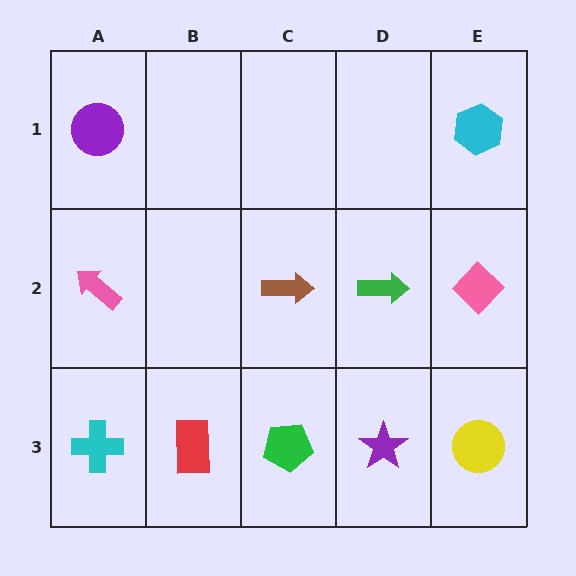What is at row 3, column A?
A cyan cross.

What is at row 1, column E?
A cyan hexagon.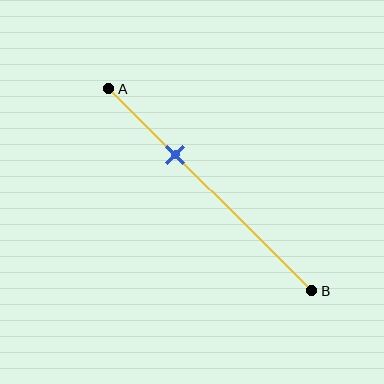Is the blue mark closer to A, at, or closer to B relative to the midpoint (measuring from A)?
The blue mark is closer to point A than the midpoint of segment AB.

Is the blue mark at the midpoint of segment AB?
No, the mark is at about 35% from A, not at the 50% midpoint.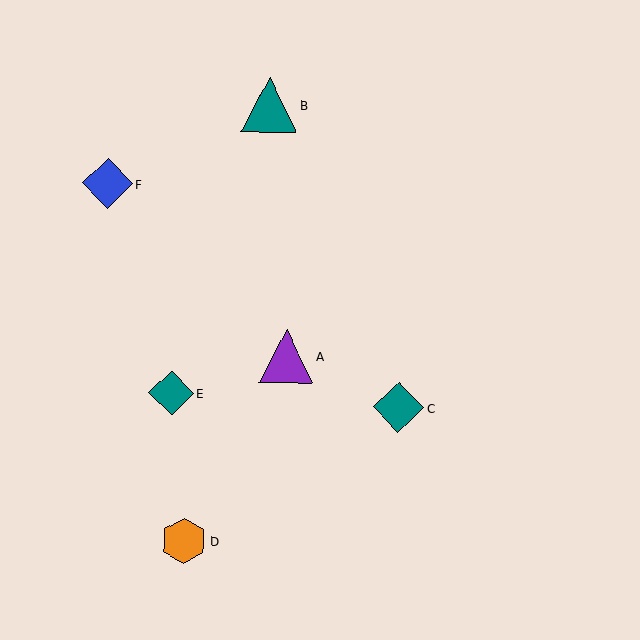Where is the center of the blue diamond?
The center of the blue diamond is at (108, 183).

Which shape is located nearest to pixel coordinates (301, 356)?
The purple triangle (labeled A) at (287, 356) is nearest to that location.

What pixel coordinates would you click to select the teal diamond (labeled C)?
Click at (399, 408) to select the teal diamond C.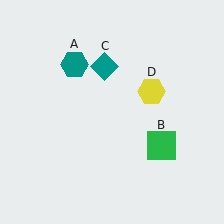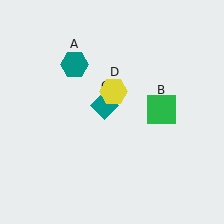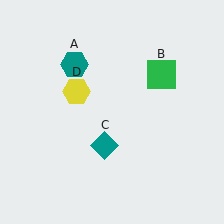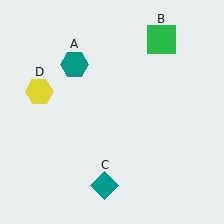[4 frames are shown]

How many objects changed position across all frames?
3 objects changed position: green square (object B), teal diamond (object C), yellow hexagon (object D).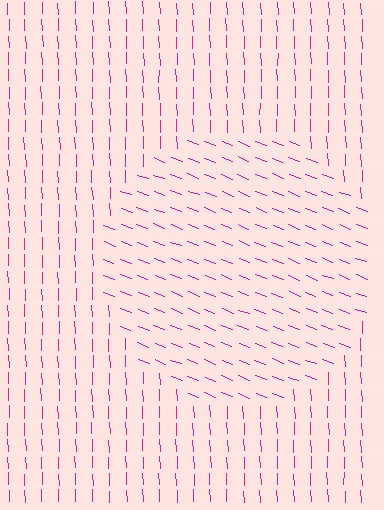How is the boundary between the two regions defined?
The boundary is defined purely by a change in line orientation (approximately 66 degrees difference). All lines are the same color and thickness.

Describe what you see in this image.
The image is filled with small magenta line segments. A circle region in the image has lines oriented differently from the surrounding lines, creating a visible texture boundary.